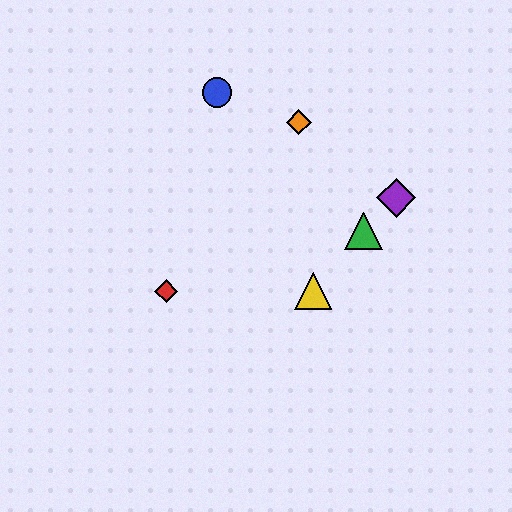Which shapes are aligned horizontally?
The red diamond, the yellow triangle are aligned horizontally.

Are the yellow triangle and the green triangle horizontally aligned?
No, the yellow triangle is at y≈291 and the green triangle is at y≈231.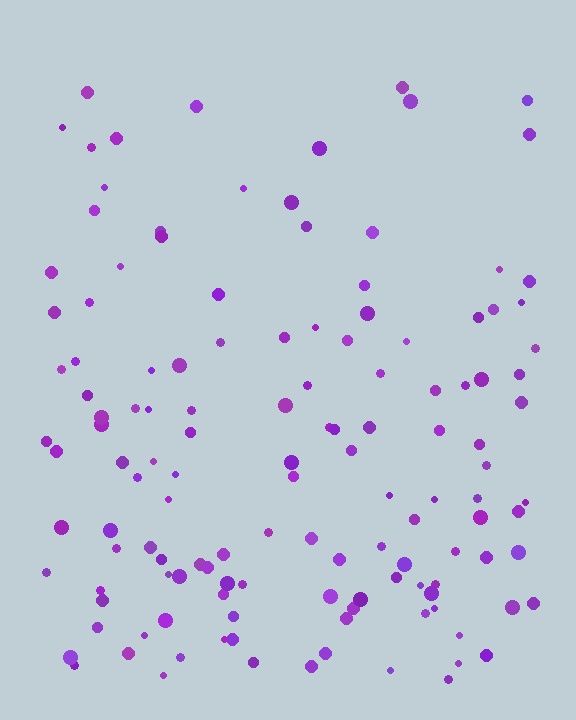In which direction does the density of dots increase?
From top to bottom, with the bottom side densest.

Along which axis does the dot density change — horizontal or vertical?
Vertical.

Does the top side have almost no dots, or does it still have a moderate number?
Still a moderate number, just noticeably fewer than the bottom.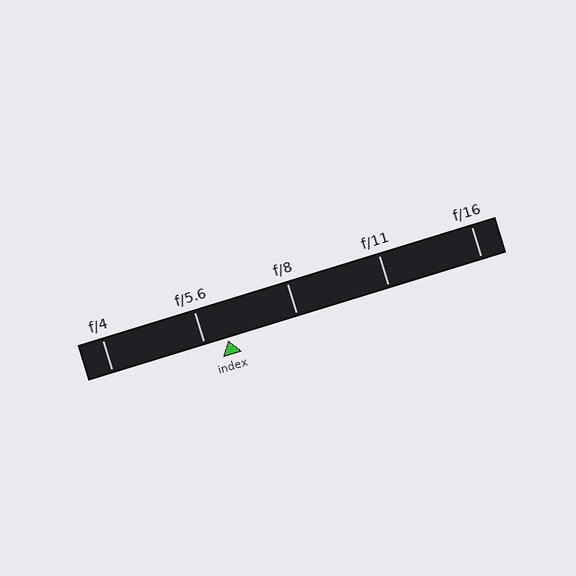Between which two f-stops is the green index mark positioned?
The index mark is between f/5.6 and f/8.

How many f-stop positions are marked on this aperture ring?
There are 5 f-stop positions marked.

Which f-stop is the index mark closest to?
The index mark is closest to f/5.6.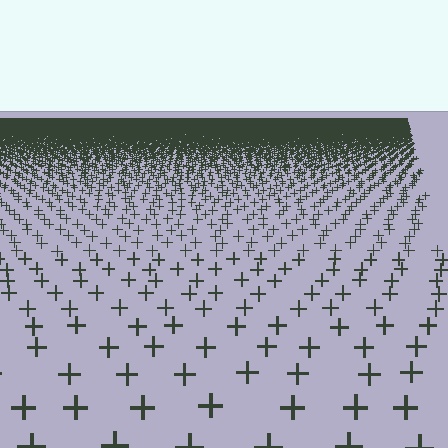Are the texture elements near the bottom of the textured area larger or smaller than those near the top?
Larger. Near the bottom, elements are closer to the viewer and appear at a bigger on-screen size.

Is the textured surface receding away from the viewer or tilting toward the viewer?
The surface is receding away from the viewer. Texture elements get smaller and denser toward the top.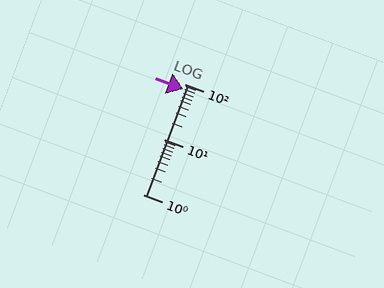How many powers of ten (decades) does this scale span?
The scale spans 2 decades, from 1 to 100.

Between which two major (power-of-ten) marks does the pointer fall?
The pointer is between 10 and 100.